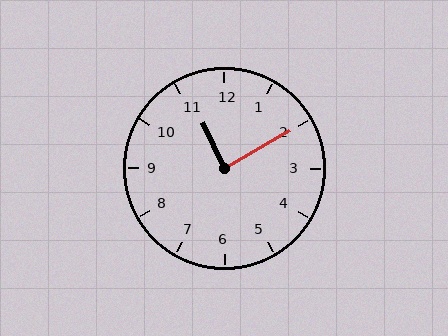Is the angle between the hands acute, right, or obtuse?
It is right.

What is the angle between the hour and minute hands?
Approximately 85 degrees.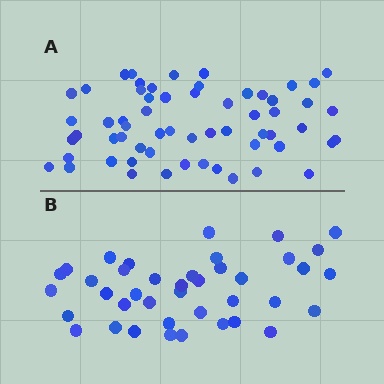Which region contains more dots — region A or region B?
Region A (the top region) has more dots.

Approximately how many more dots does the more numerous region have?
Region A has approximately 20 more dots than region B.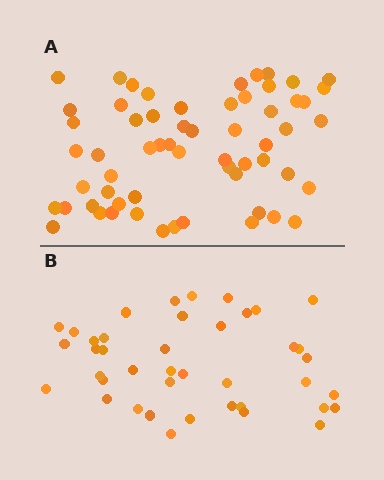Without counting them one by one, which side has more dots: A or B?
Region A (the top region) has more dots.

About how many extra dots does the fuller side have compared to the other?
Region A has approximately 20 more dots than region B.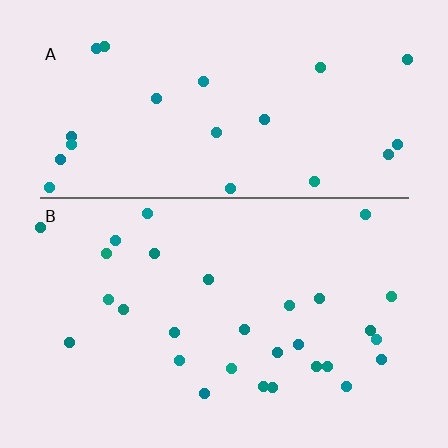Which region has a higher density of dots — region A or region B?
B (the bottom).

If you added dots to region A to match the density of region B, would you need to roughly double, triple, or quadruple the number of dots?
Approximately double.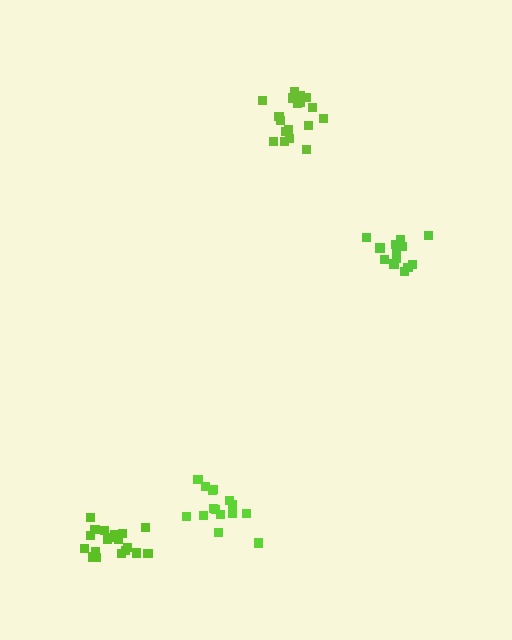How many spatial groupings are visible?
There are 4 spatial groupings.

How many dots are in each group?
Group 1: 18 dots, Group 2: 19 dots, Group 3: 15 dots, Group 4: 13 dots (65 total).